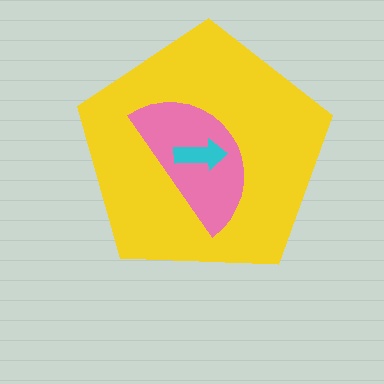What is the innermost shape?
The cyan arrow.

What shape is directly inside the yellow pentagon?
The pink semicircle.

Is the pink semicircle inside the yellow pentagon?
Yes.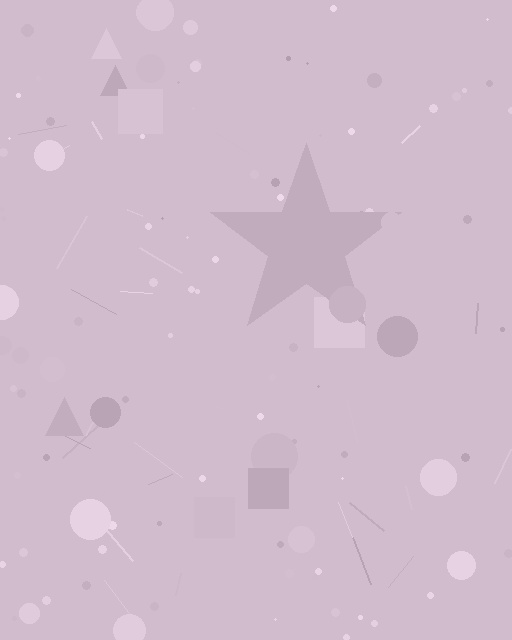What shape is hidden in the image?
A star is hidden in the image.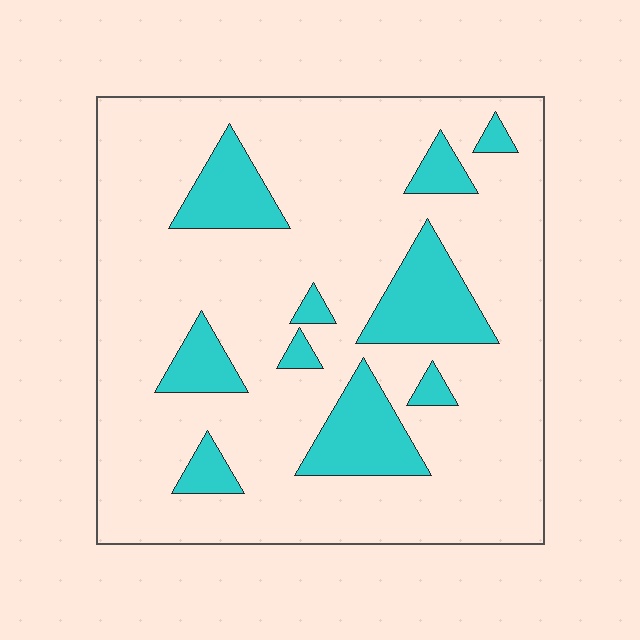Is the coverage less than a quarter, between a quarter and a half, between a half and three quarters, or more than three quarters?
Less than a quarter.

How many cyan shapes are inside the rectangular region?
10.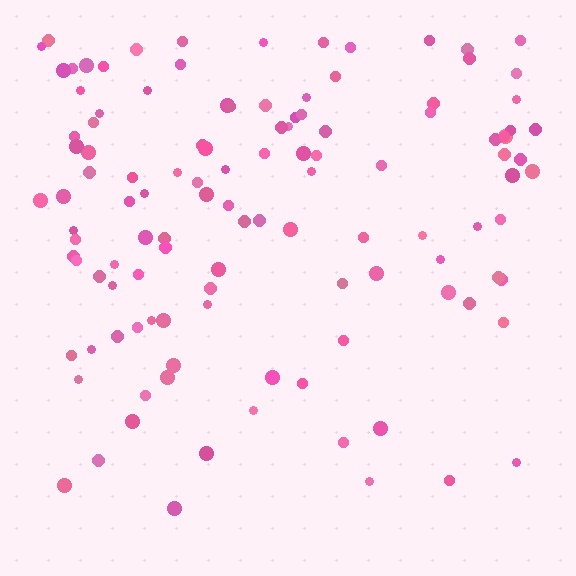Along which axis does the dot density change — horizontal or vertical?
Vertical.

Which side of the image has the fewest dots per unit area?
The bottom.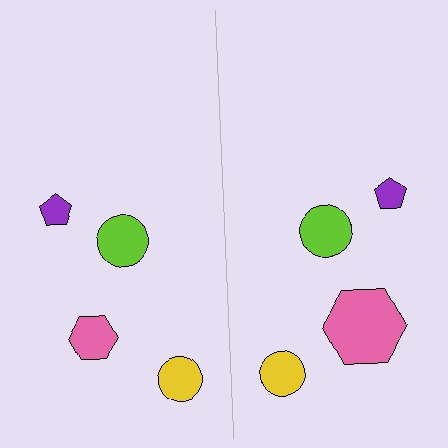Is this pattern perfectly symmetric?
No, the pattern is not perfectly symmetric. The pink hexagon on the right side has a different size than its mirror counterpart.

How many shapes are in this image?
There are 8 shapes in this image.